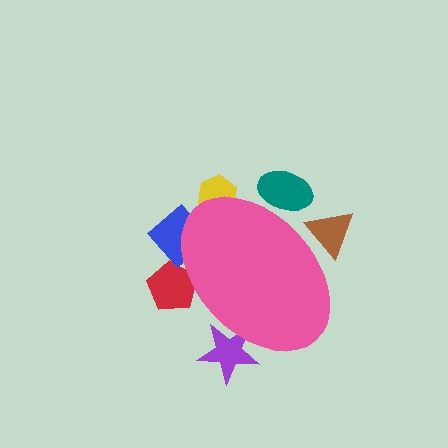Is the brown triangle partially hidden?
Yes, the brown triangle is partially hidden behind the pink ellipse.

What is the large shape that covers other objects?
A pink ellipse.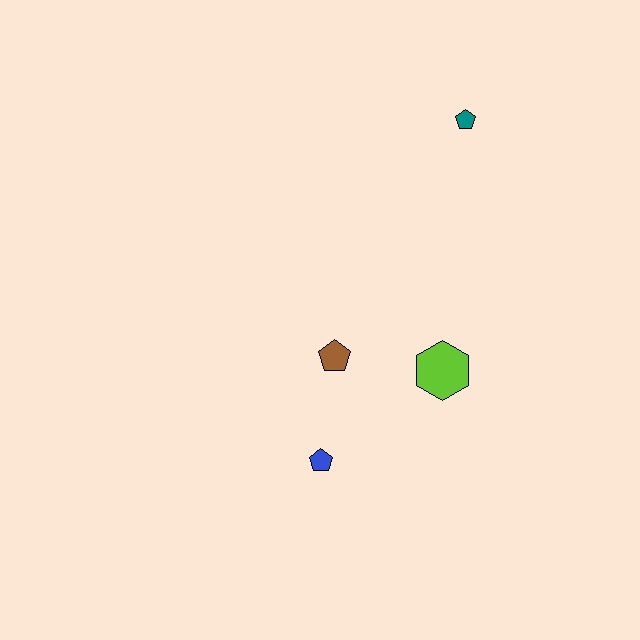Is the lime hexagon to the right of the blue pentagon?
Yes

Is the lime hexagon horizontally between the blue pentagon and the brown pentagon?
No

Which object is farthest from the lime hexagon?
The teal pentagon is farthest from the lime hexagon.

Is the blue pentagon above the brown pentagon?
No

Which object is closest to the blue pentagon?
The brown pentagon is closest to the blue pentagon.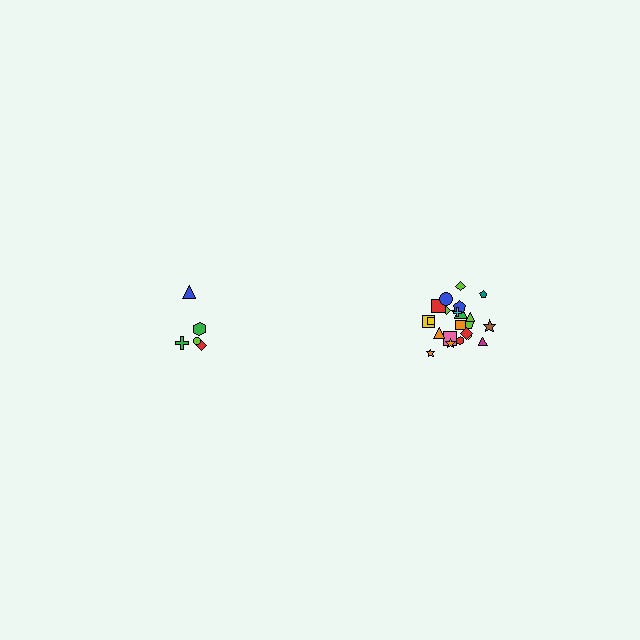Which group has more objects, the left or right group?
The right group.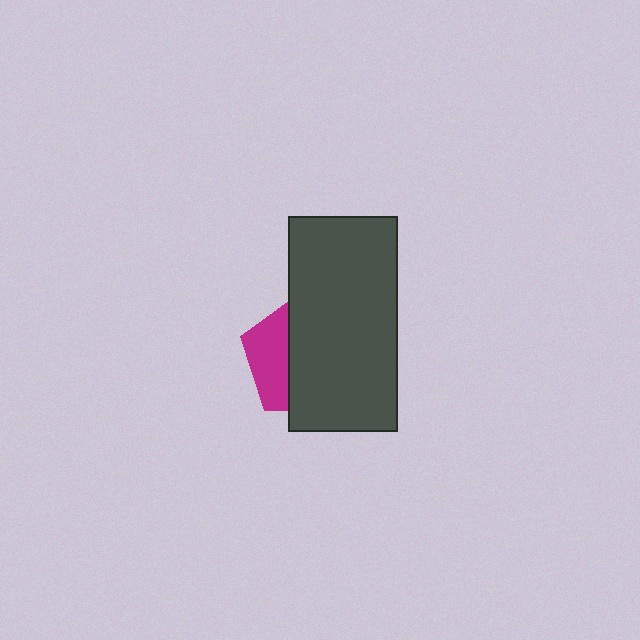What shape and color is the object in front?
The object in front is a dark gray rectangle.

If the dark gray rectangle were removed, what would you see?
You would see the complete magenta pentagon.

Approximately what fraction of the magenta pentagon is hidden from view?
Roughly 67% of the magenta pentagon is hidden behind the dark gray rectangle.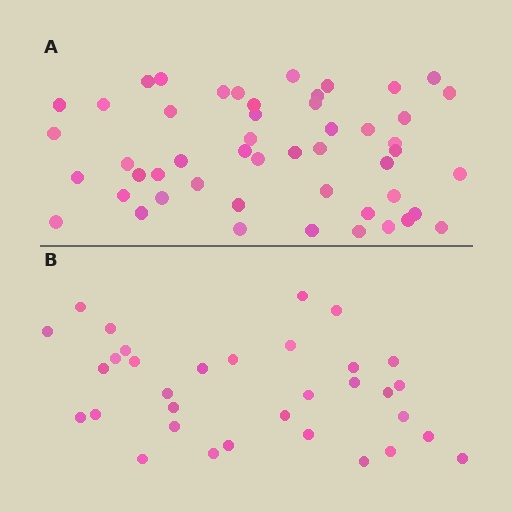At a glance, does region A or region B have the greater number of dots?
Region A (the top region) has more dots.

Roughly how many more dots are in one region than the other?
Region A has approximately 15 more dots than region B.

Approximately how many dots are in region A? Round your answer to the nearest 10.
About 50 dots.